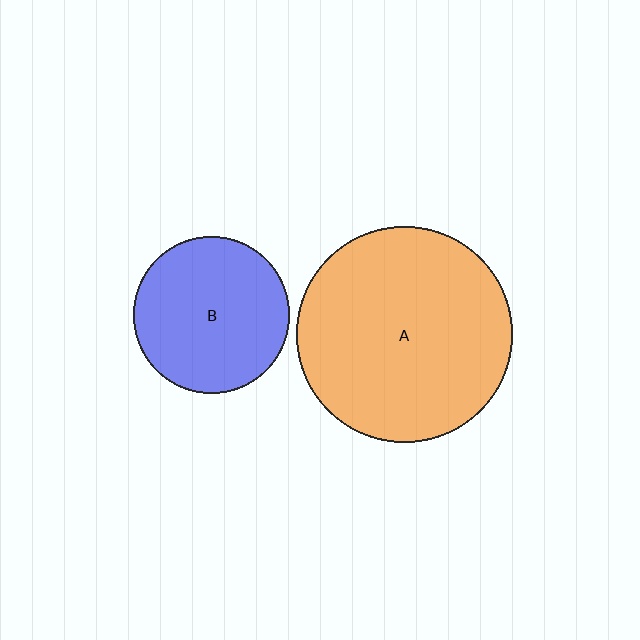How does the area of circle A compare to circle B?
Approximately 1.9 times.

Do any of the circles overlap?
No, none of the circles overlap.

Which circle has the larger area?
Circle A (orange).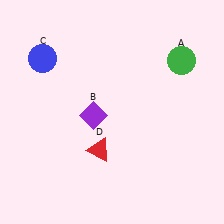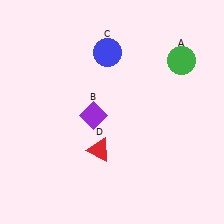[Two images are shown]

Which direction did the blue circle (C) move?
The blue circle (C) moved right.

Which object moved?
The blue circle (C) moved right.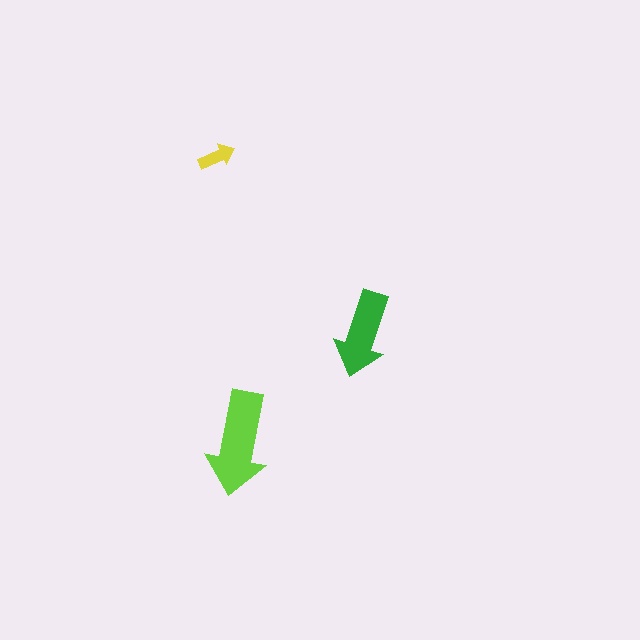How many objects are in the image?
There are 3 objects in the image.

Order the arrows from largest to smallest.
the lime one, the green one, the yellow one.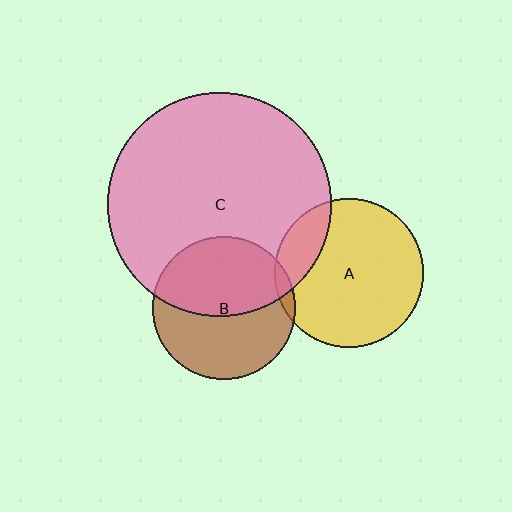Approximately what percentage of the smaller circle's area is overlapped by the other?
Approximately 5%.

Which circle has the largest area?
Circle C (pink).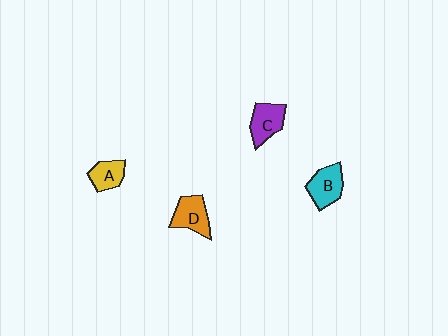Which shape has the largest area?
Shape B (cyan).